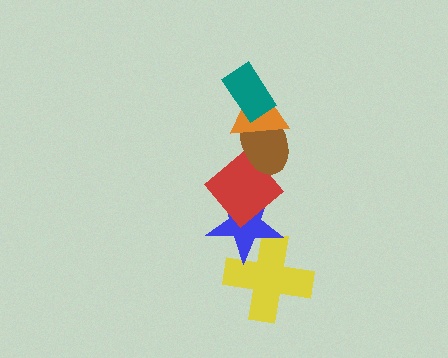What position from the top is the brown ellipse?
The brown ellipse is 3rd from the top.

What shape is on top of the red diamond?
The brown ellipse is on top of the red diamond.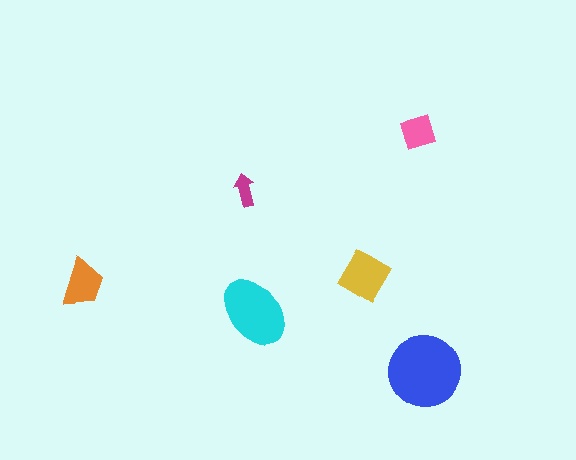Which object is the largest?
The blue circle.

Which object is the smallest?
The magenta arrow.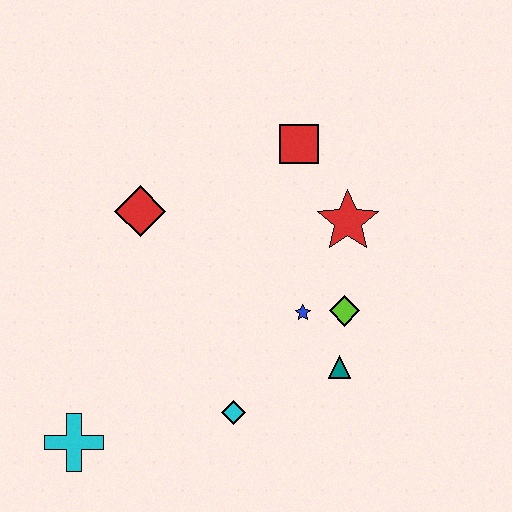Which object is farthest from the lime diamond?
The cyan cross is farthest from the lime diamond.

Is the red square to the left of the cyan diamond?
No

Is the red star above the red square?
No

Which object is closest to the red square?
The red star is closest to the red square.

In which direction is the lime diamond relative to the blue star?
The lime diamond is to the right of the blue star.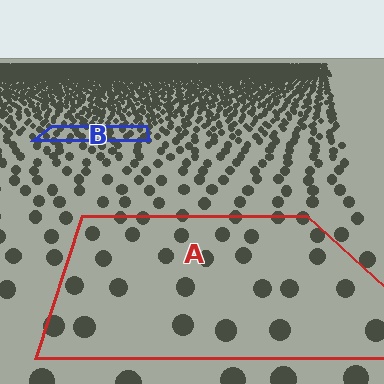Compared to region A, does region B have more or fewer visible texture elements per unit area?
Region B has more texture elements per unit area — they are packed more densely because it is farther away.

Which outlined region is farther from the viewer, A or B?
Region B is farther from the viewer — the texture elements inside it appear smaller and more densely packed.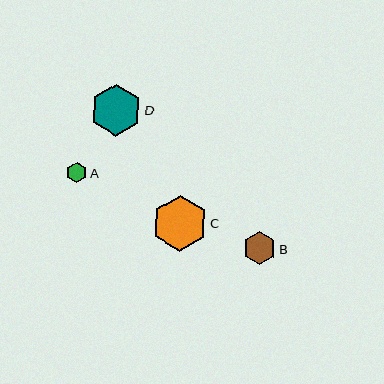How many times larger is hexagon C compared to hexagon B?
Hexagon C is approximately 1.7 times the size of hexagon B.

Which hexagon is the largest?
Hexagon C is the largest with a size of approximately 56 pixels.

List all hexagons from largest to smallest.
From largest to smallest: C, D, B, A.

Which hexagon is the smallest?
Hexagon A is the smallest with a size of approximately 21 pixels.